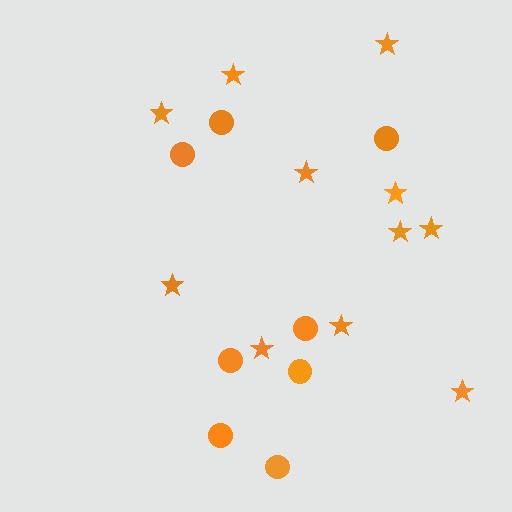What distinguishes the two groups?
There are 2 groups: one group of stars (11) and one group of circles (8).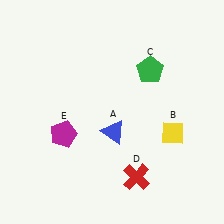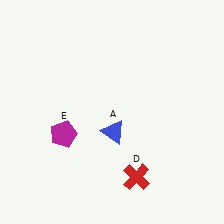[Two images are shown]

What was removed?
The green pentagon (C), the yellow diamond (B) were removed in Image 2.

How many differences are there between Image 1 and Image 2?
There are 2 differences between the two images.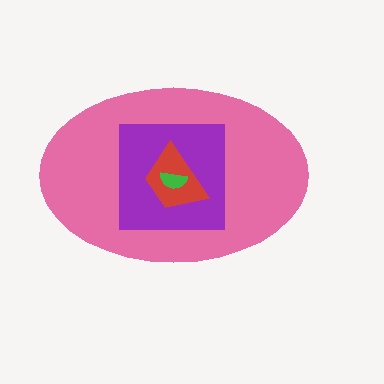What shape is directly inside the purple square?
The red trapezoid.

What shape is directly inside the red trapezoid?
The green semicircle.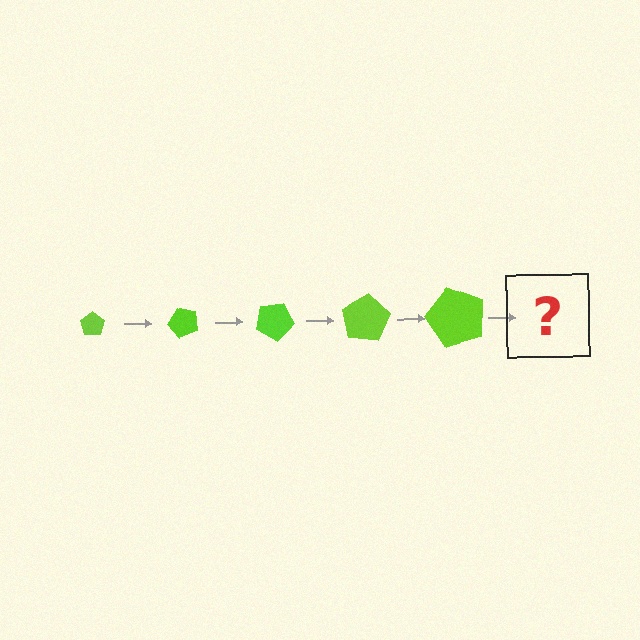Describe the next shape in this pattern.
It should be a pentagon, larger than the previous one and rotated 250 degrees from the start.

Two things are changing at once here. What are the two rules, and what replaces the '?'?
The two rules are that the pentagon grows larger each step and it rotates 50 degrees each step. The '?' should be a pentagon, larger than the previous one and rotated 250 degrees from the start.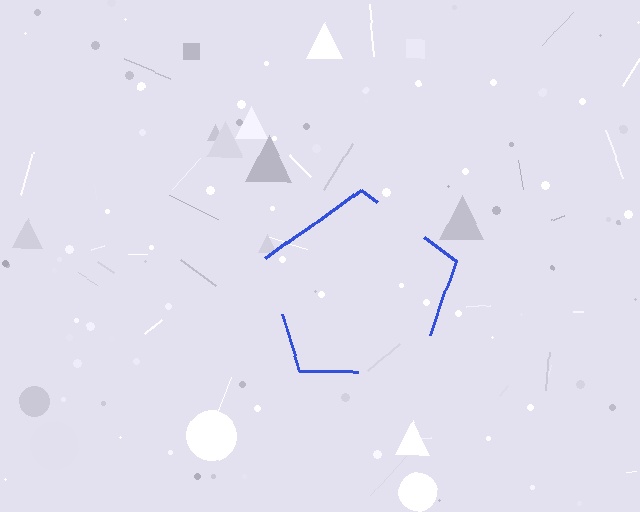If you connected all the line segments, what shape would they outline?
They would outline a pentagon.